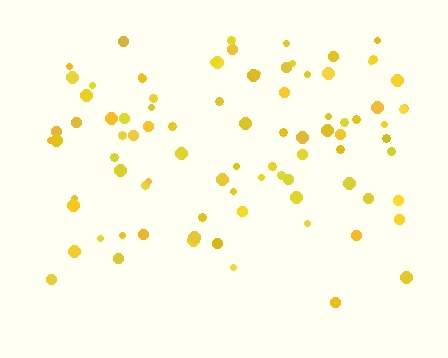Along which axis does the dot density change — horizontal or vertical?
Vertical.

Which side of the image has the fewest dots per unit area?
The bottom.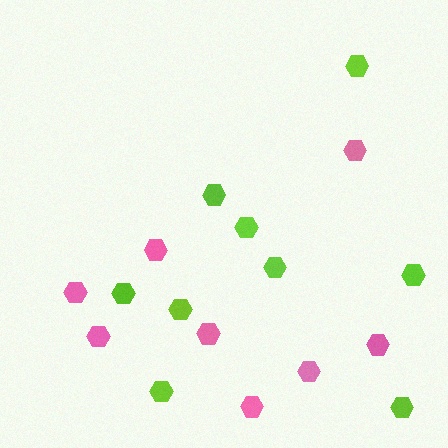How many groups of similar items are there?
There are 2 groups: one group of pink hexagons (8) and one group of lime hexagons (9).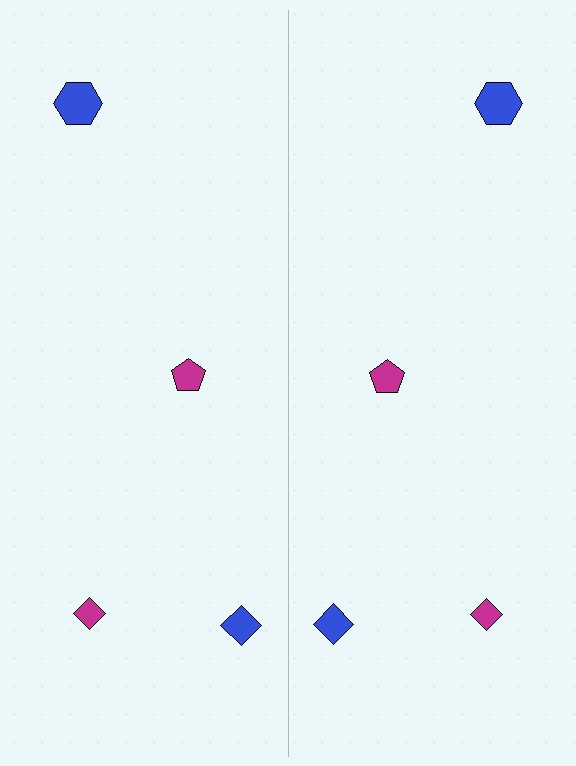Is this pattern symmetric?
Yes, this pattern has bilateral (reflection) symmetry.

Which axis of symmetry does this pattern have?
The pattern has a vertical axis of symmetry running through the center of the image.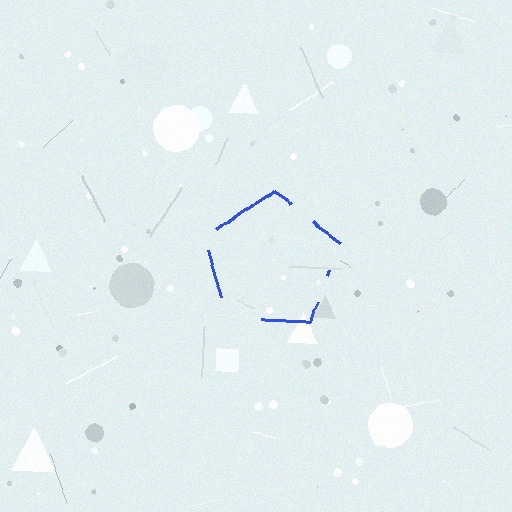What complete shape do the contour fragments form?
The contour fragments form a pentagon.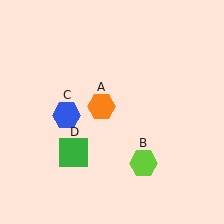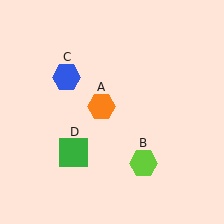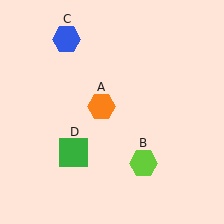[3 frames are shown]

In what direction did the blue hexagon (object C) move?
The blue hexagon (object C) moved up.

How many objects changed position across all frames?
1 object changed position: blue hexagon (object C).